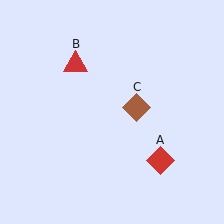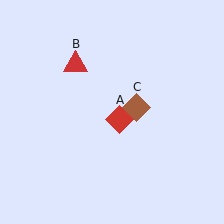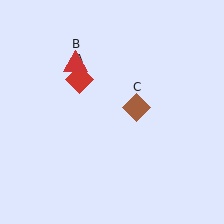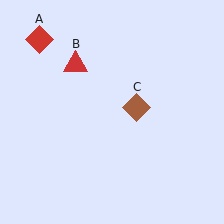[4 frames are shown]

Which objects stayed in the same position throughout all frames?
Red triangle (object B) and brown diamond (object C) remained stationary.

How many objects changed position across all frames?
1 object changed position: red diamond (object A).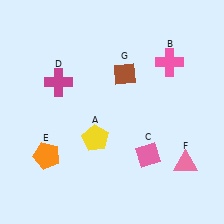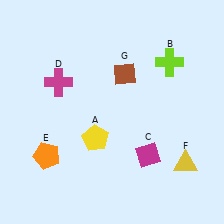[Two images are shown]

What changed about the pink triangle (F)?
In Image 1, F is pink. In Image 2, it changed to yellow.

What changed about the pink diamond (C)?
In Image 1, C is pink. In Image 2, it changed to magenta.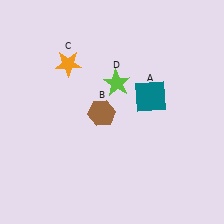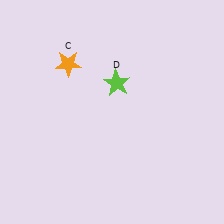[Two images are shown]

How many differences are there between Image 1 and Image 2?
There are 2 differences between the two images.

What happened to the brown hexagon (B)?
The brown hexagon (B) was removed in Image 2. It was in the bottom-left area of Image 1.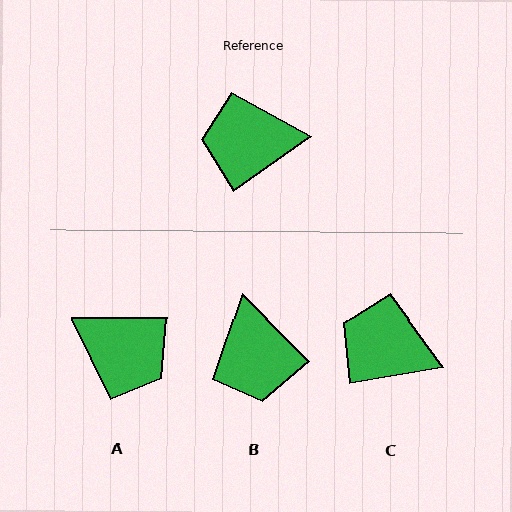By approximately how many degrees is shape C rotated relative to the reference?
Approximately 25 degrees clockwise.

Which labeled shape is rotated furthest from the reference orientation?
A, about 145 degrees away.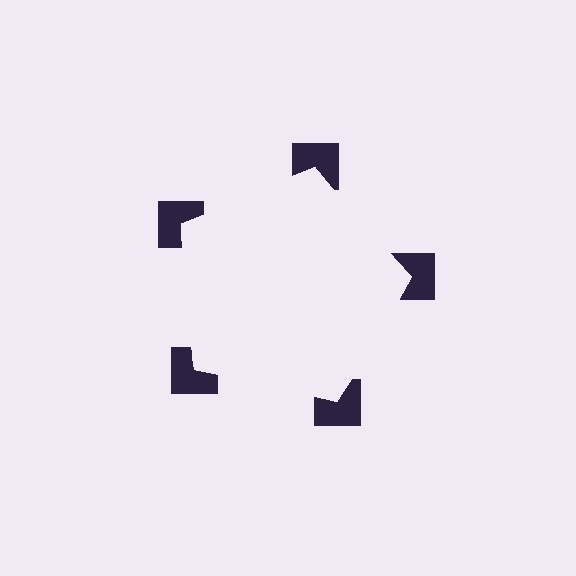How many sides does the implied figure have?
5 sides.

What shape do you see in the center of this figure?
An illusory pentagon — its edges are inferred from the aligned wedge cuts in the notched squares, not physically drawn.